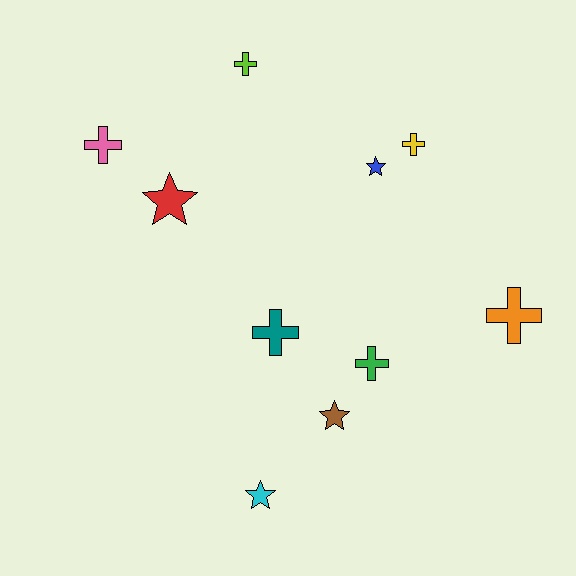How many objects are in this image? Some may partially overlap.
There are 10 objects.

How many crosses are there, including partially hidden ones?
There are 6 crosses.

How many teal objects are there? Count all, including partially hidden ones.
There is 1 teal object.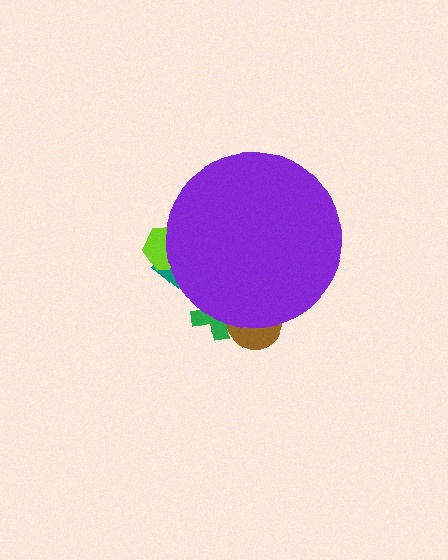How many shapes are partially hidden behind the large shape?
4 shapes are partially hidden.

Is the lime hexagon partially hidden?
Yes, the lime hexagon is partially hidden behind the purple circle.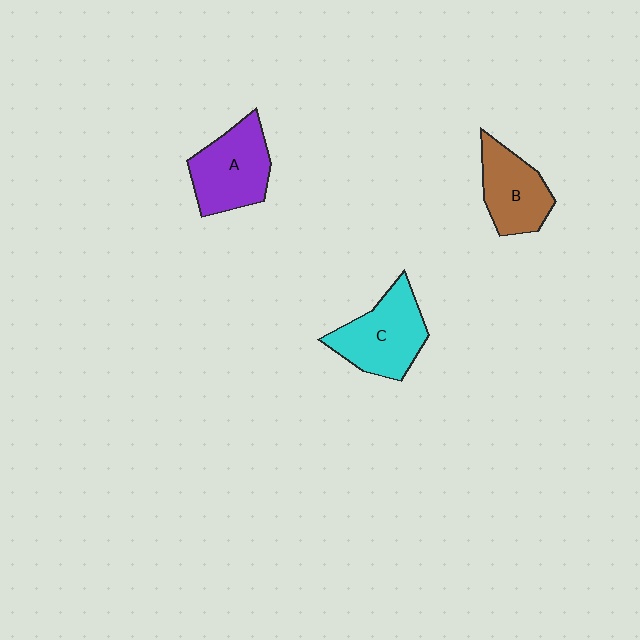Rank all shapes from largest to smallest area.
From largest to smallest: C (cyan), A (purple), B (brown).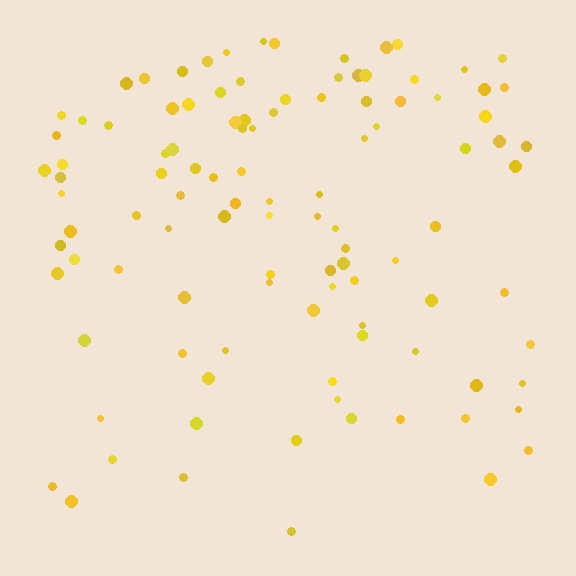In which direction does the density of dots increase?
From bottom to top, with the top side densest.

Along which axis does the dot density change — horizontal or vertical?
Vertical.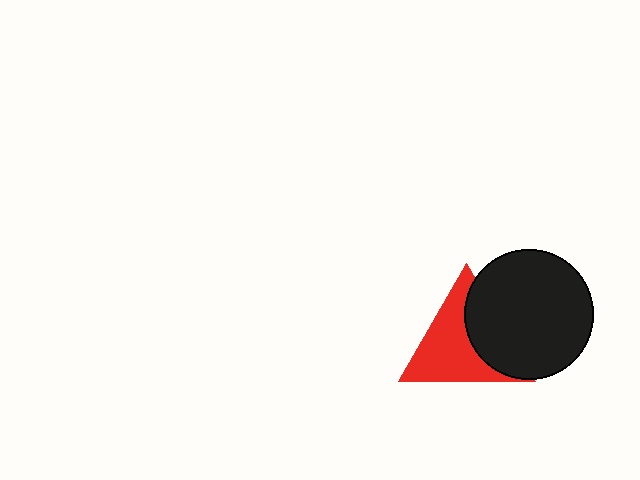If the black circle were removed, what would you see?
You would see the complete red triangle.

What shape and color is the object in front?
The object in front is a black circle.